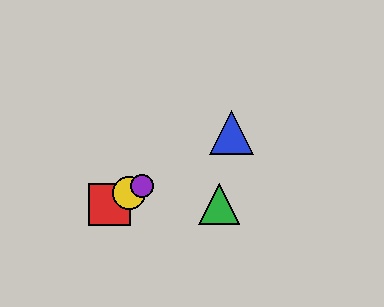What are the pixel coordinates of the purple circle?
The purple circle is at (142, 186).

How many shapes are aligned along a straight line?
4 shapes (the red square, the blue triangle, the yellow circle, the purple circle) are aligned along a straight line.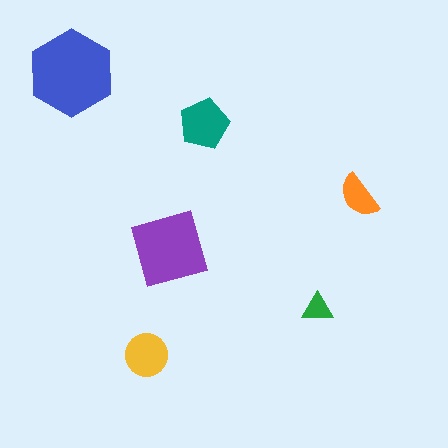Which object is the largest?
The blue hexagon.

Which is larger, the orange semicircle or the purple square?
The purple square.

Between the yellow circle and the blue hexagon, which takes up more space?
The blue hexagon.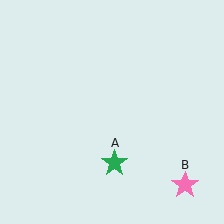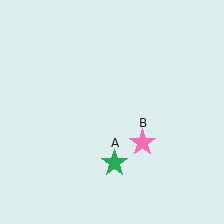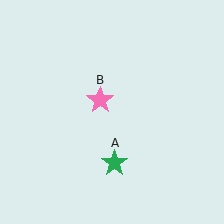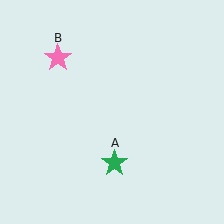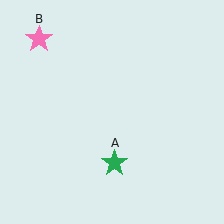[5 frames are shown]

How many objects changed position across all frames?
1 object changed position: pink star (object B).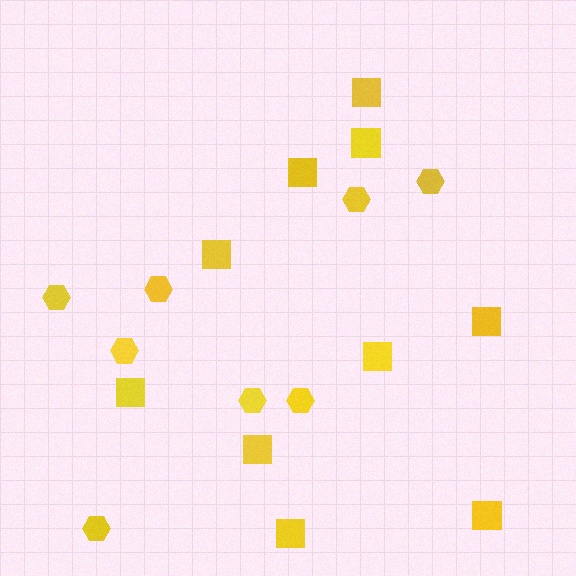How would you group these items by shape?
There are 2 groups: one group of hexagons (8) and one group of squares (10).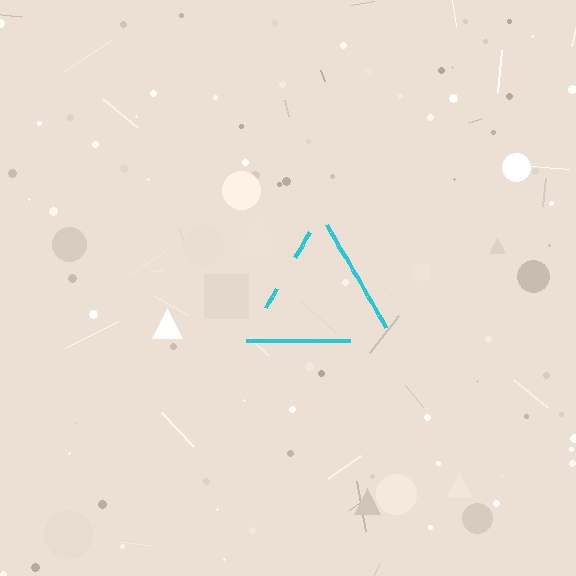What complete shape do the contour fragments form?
The contour fragments form a triangle.